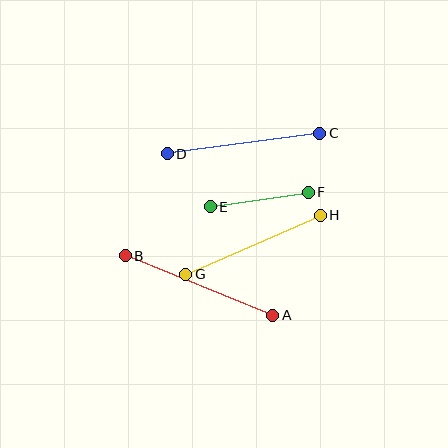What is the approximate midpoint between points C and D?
The midpoint is at approximately (244, 143) pixels.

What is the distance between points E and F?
The distance is approximately 99 pixels.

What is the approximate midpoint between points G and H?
The midpoint is at approximately (253, 245) pixels.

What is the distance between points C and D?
The distance is approximately 154 pixels.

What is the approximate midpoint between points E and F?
The midpoint is at approximately (259, 199) pixels.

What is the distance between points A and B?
The distance is approximately 159 pixels.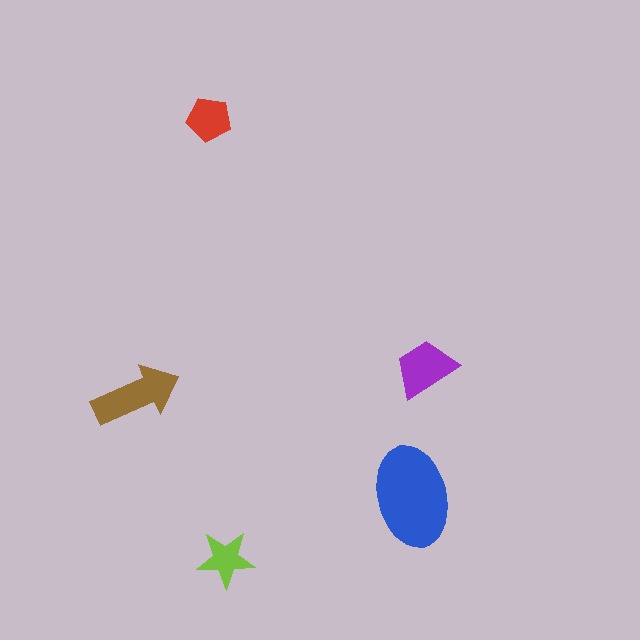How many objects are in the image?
There are 5 objects in the image.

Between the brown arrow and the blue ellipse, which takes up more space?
The blue ellipse.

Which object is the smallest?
The lime star.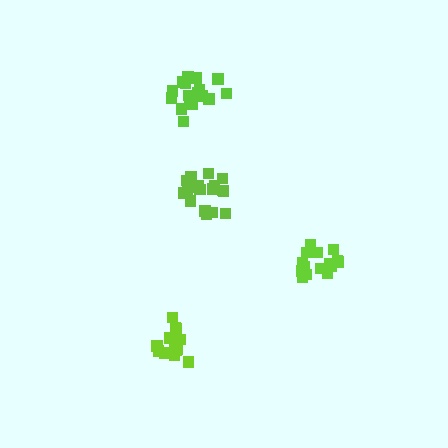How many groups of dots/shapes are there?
There are 4 groups.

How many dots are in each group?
Group 1: 18 dots, Group 2: 15 dots, Group 3: 15 dots, Group 4: 17 dots (65 total).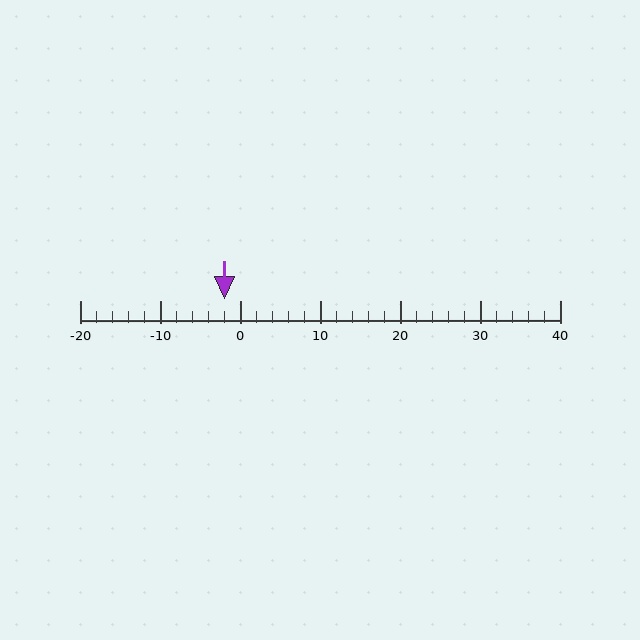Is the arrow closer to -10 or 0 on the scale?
The arrow is closer to 0.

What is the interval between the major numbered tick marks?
The major tick marks are spaced 10 units apart.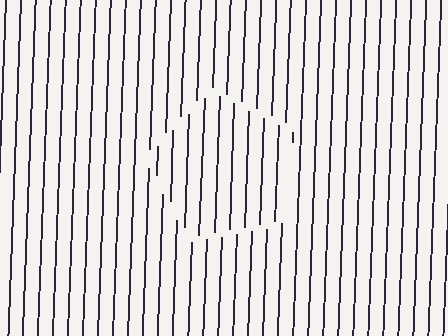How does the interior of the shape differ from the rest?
The interior of the shape contains the same grating, shifted by half a period — the contour is defined by the phase discontinuity where line-ends from the inner and outer gratings abut.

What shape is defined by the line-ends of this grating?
An illusory pentagon. The interior of the shape contains the same grating, shifted by half a period — the contour is defined by the phase discontinuity where line-ends from the inner and outer gratings abut.